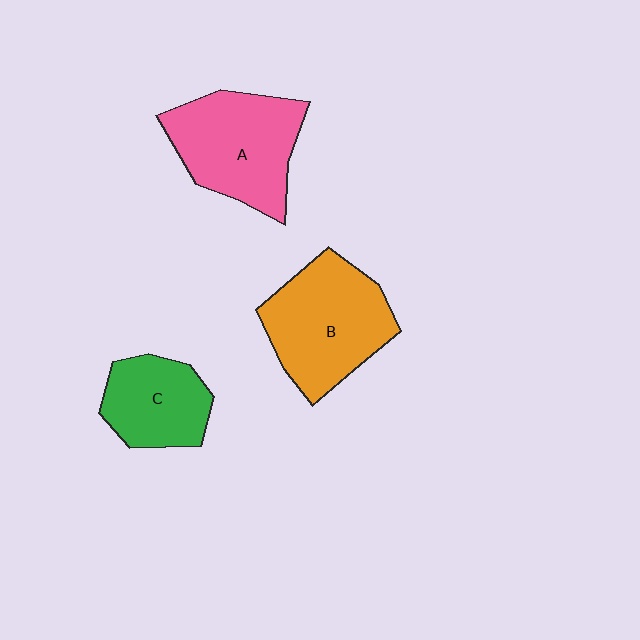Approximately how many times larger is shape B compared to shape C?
Approximately 1.5 times.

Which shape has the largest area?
Shape B (orange).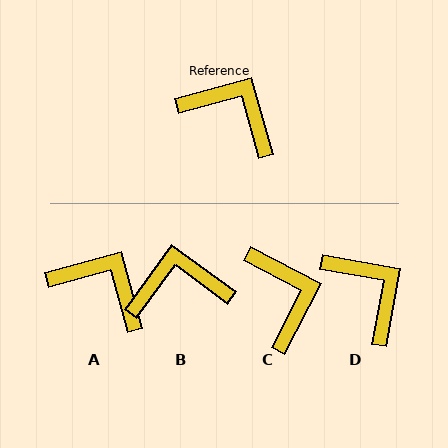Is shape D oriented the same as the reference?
No, it is off by about 26 degrees.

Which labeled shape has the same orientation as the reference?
A.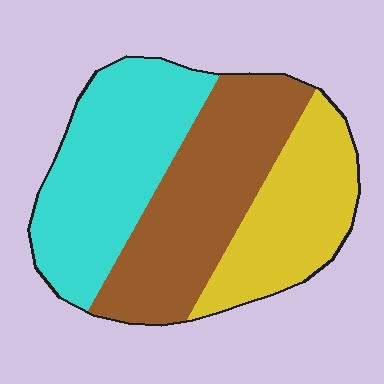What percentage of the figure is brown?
Brown takes up about three eighths (3/8) of the figure.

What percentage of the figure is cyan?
Cyan covers 37% of the figure.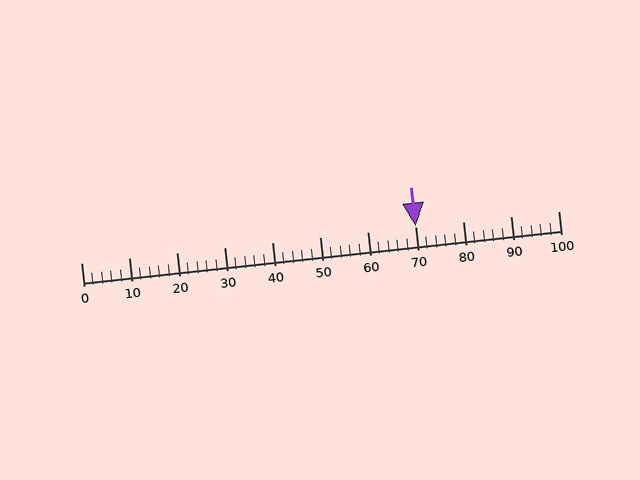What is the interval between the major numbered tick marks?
The major tick marks are spaced 10 units apart.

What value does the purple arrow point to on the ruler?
The purple arrow points to approximately 70.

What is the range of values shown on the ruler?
The ruler shows values from 0 to 100.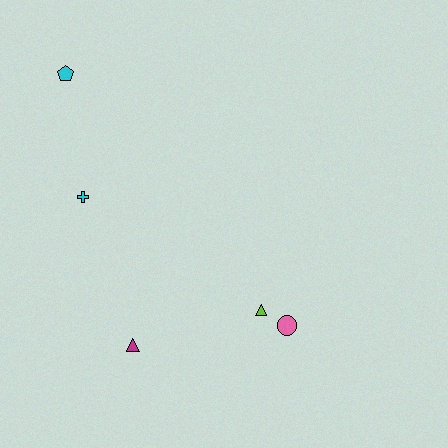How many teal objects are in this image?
There are no teal objects.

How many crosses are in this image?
There is 1 cross.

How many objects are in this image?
There are 5 objects.